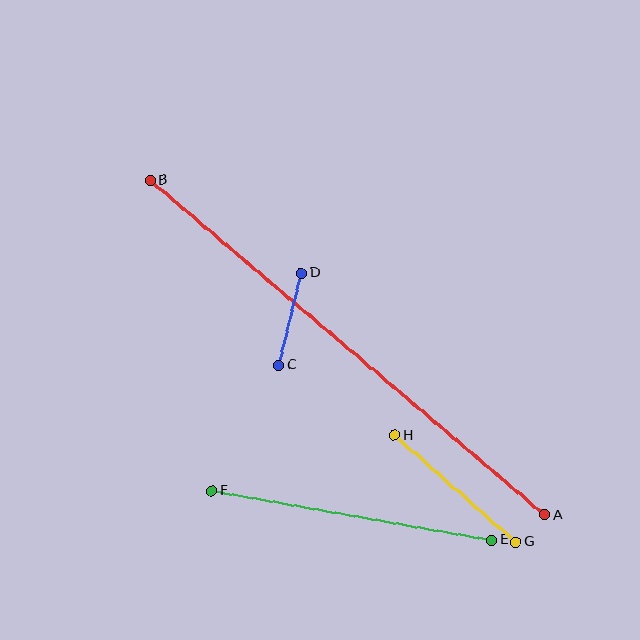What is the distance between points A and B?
The distance is approximately 517 pixels.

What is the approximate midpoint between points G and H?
The midpoint is at approximately (455, 489) pixels.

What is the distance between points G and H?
The distance is approximately 162 pixels.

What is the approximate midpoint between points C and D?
The midpoint is at approximately (290, 319) pixels.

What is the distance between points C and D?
The distance is approximately 95 pixels.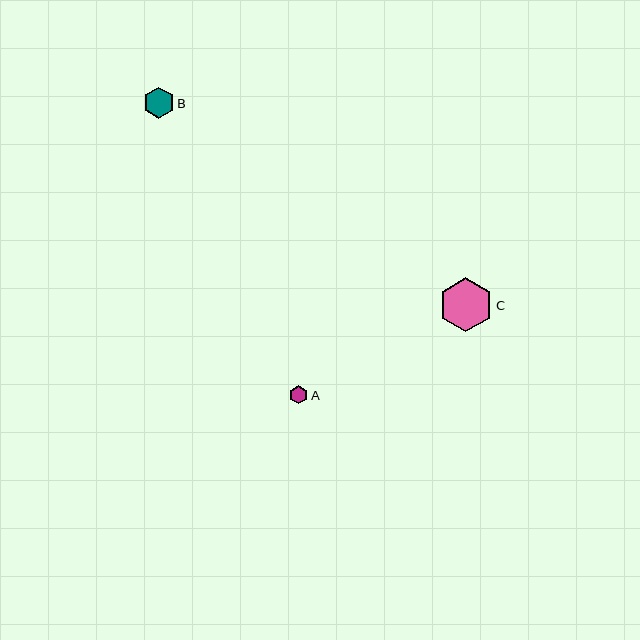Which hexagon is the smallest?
Hexagon A is the smallest with a size of approximately 18 pixels.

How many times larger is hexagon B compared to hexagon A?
Hexagon B is approximately 1.7 times the size of hexagon A.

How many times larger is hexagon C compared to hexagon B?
Hexagon C is approximately 1.7 times the size of hexagon B.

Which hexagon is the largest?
Hexagon C is the largest with a size of approximately 54 pixels.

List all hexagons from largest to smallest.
From largest to smallest: C, B, A.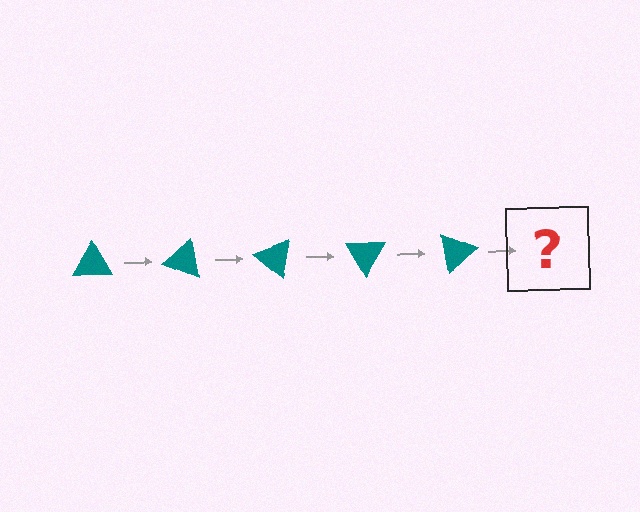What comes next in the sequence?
The next element should be a teal triangle rotated 100 degrees.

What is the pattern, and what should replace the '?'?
The pattern is that the triangle rotates 20 degrees each step. The '?' should be a teal triangle rotated 100 degrees.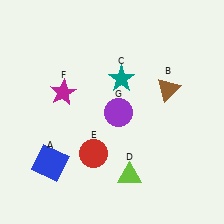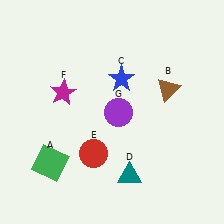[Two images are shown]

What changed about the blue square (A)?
In Image 1, A is blue. In Image 2, it changed to green.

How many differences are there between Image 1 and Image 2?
There are 3 differences between the two images.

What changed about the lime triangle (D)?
In Image 1, D is lime. In Image 2, it changed to teal.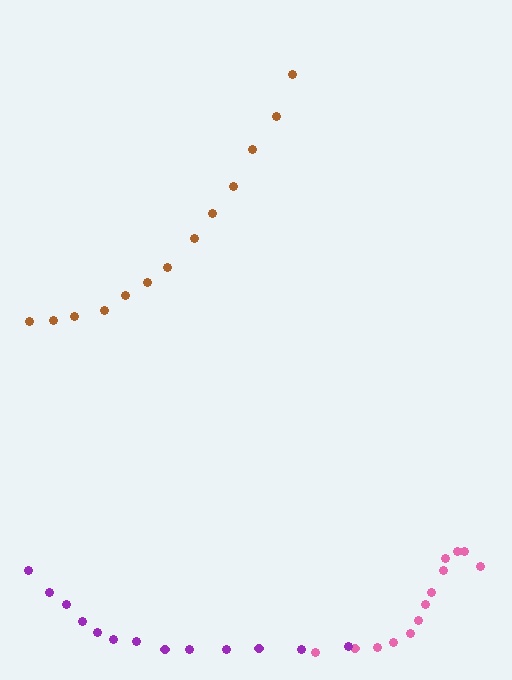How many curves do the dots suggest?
There are 3 distinct paths.